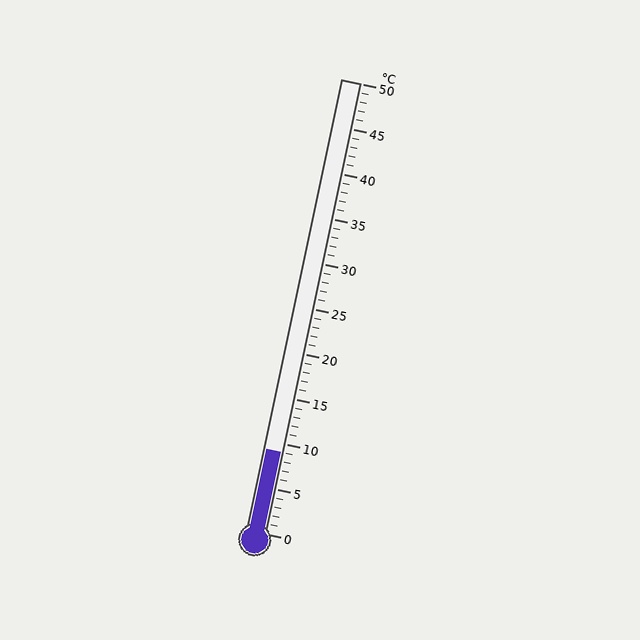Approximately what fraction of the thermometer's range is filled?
The thermometer is filled to approximately 20% of its range.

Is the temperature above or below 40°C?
The temperature is below 40°C.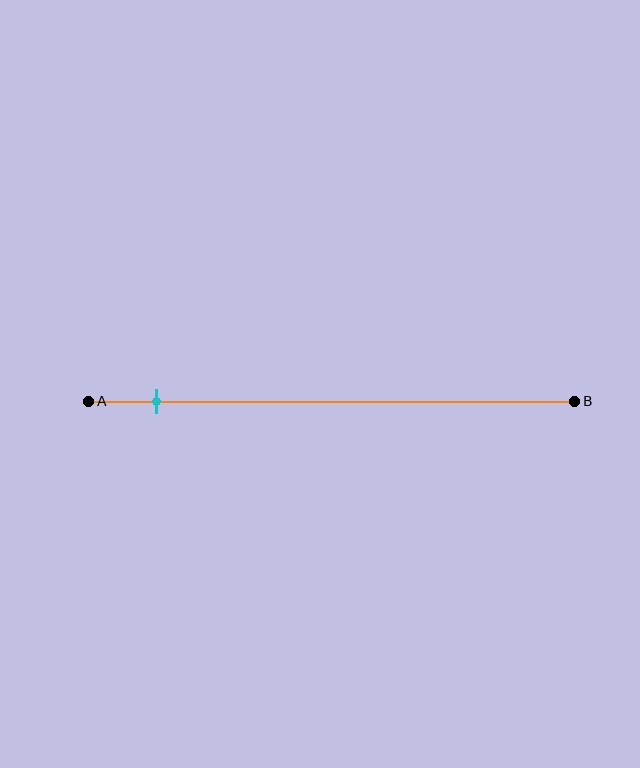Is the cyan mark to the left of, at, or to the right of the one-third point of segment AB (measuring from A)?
The cyan mark is to the left of the one-third point of segment AB.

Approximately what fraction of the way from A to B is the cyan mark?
The cyan mark is approximately 15% of the way from A to B.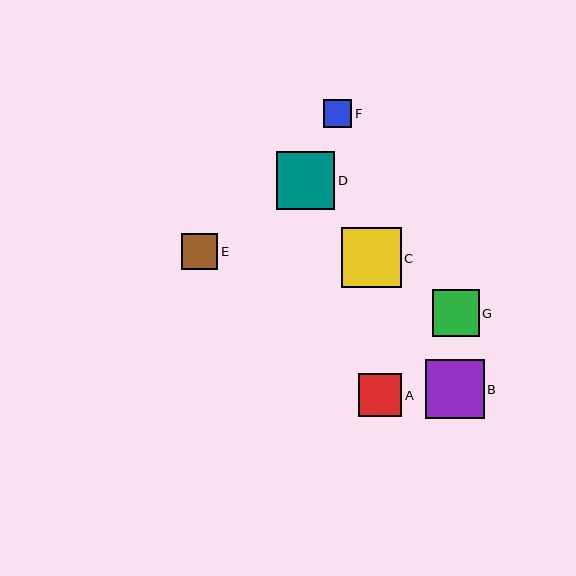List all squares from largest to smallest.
From largest to smallest: C, B, D, G, A, E, F.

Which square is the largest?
Square C is the largest with a size of approximately 60 pixels.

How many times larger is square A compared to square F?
Square A is approximately 1.5 times the size of square F.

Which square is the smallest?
Square F is the smallest with a size of approximately 28 pixels.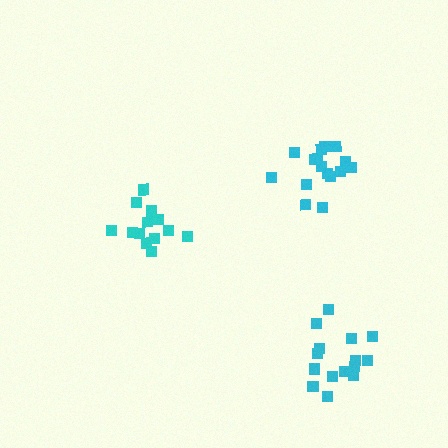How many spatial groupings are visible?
There are 3 spatial groupings.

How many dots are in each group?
Group 1: 16 dots, Group 2: 13 dots, Group 3: 15 dots (44 total).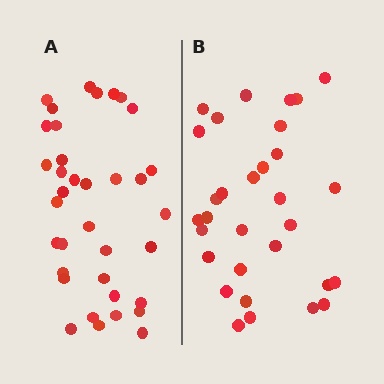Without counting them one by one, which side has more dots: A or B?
Region A (the left region) has more dots.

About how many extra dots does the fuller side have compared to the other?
Region A has about 5 more dots than region B.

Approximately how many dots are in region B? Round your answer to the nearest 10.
About 30 dots. (The exact count is 31, which rounds to 30.)